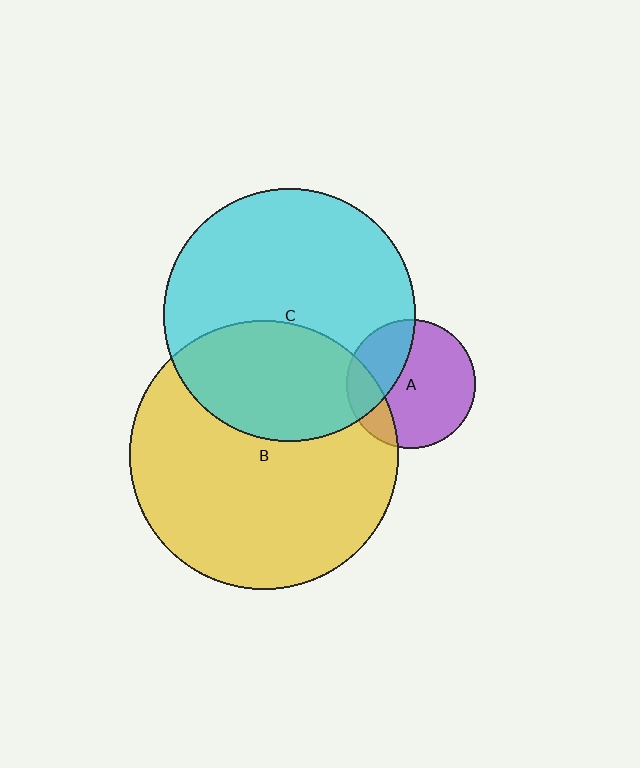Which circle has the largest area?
Circle B (yellow).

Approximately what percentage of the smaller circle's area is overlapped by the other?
Approximately 20%.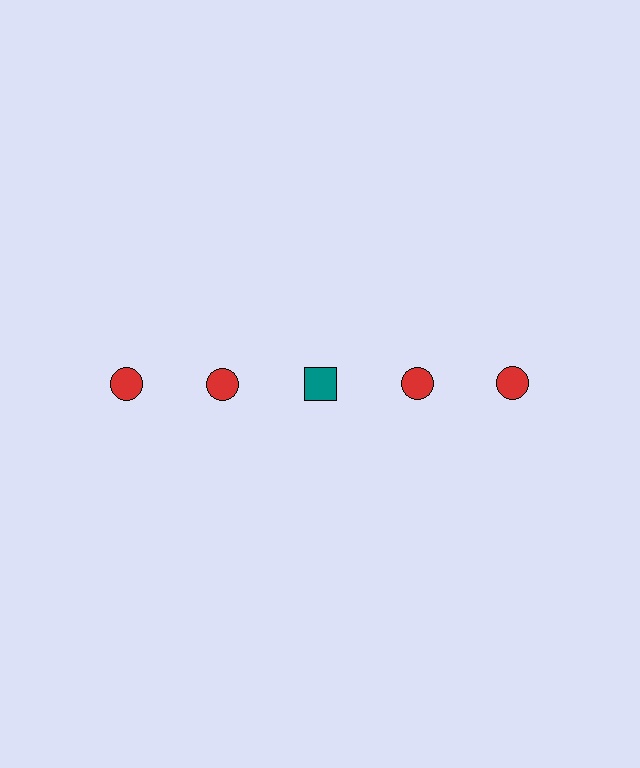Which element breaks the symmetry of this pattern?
The teal square in the top row, center column breaks the symmetry. All other shapes are red circles.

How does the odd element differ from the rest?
It differs in both color (teal instead of red) and shape (square instead of circle).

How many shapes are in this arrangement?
There are 5 shapes arranged in a grid pattern.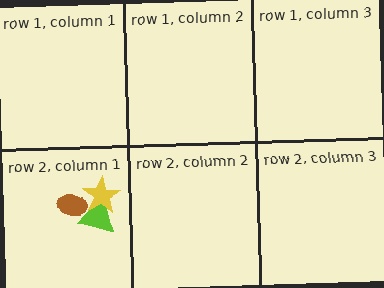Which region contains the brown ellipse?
The row 2, column 1 region.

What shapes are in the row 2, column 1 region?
The lime triangle, the yellow star, the brown ellipse.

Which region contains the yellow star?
The row 2, column 1 region.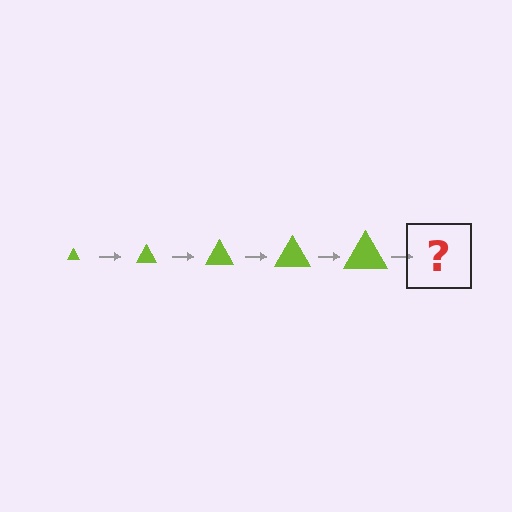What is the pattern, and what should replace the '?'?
The pattern is that the triangle gets progressively larger each step. The '?' should be a lime triangle, larger than the previous one.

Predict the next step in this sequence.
The next step is a lime triangle, larger than the previous one.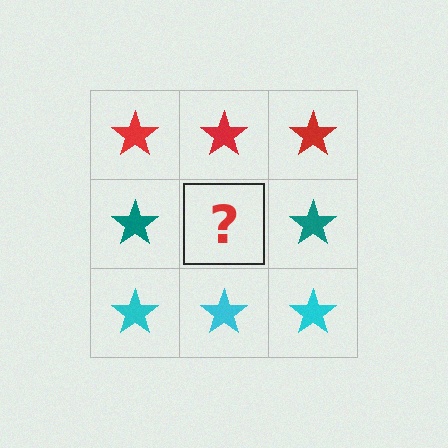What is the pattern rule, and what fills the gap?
The rule is that each row has a consistent color. The gap should be filled with a teal star.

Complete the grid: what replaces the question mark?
The question mark should be replaced with a teal star.